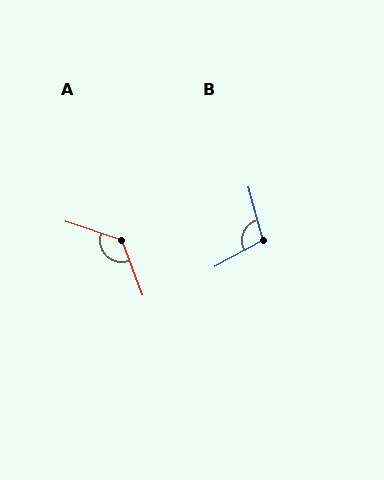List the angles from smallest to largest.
B (104°), A (129°).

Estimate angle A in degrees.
Approximately 129 degrees.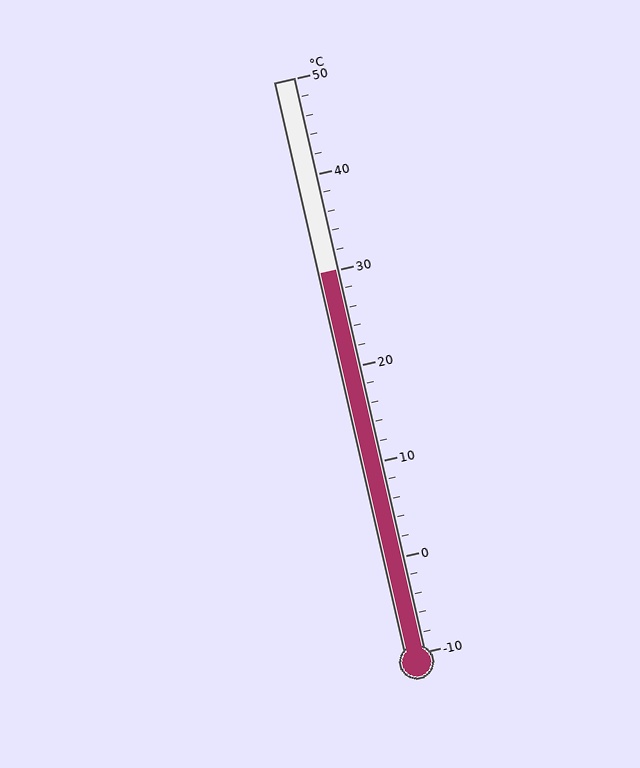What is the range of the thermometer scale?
The thermometer scale ranges from -10°C to 50°C.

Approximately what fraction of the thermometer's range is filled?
The thermometer is filled to approximately 65% of its range.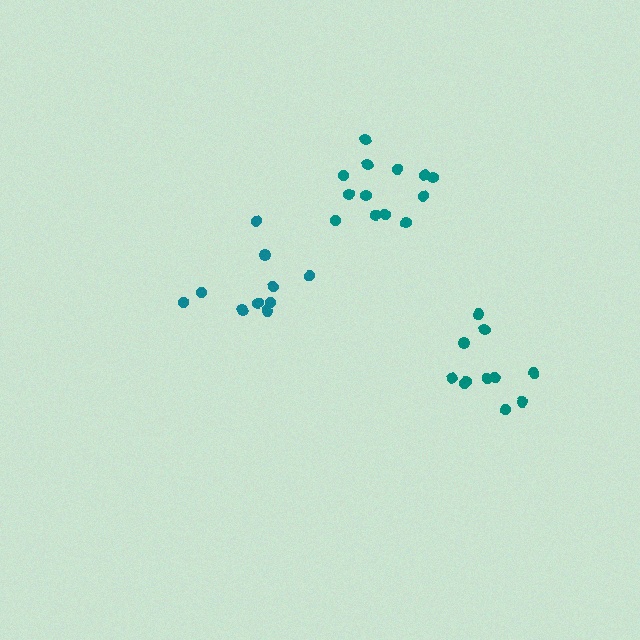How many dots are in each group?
Group 1: 10 dots, Group 2: 11 dots, Group 3: 13 dots (34 total).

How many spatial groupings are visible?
There are 3 spatial groupings.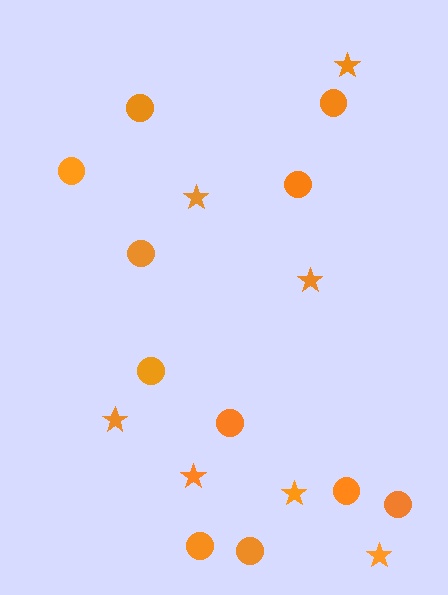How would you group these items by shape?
There are 2 groups: one group of stars (7) and one group of circles (11).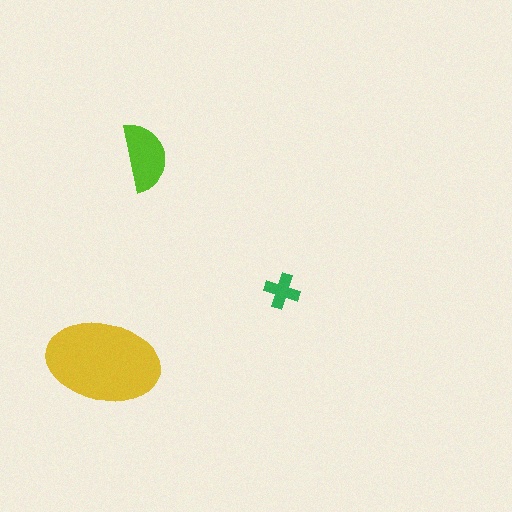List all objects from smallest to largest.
The green cross, the lime semicircle, the yellow ellipse.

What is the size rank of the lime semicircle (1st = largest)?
2nd.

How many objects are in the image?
There are 3 objects in the image.